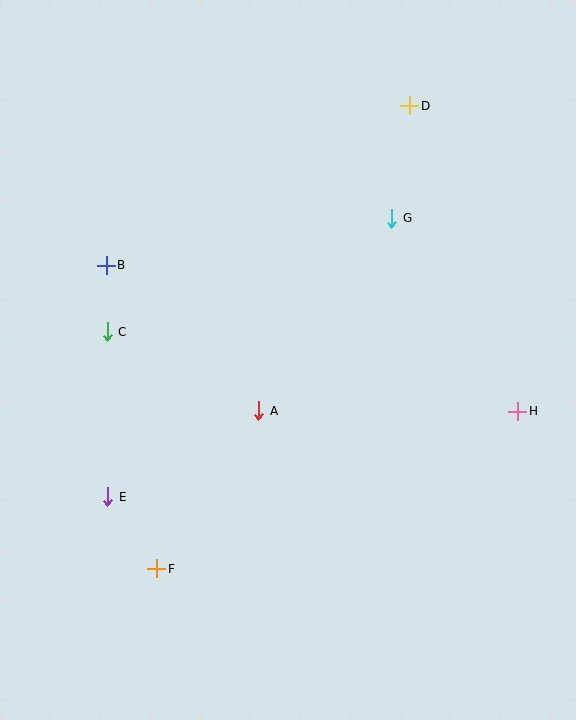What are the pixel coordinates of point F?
Point F is at (157, 569).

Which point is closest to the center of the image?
Point A at (259, 411) is closest to the center.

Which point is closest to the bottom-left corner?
Point F is closest to the bottom-left corner.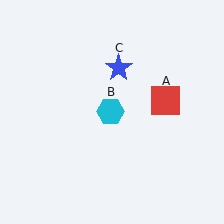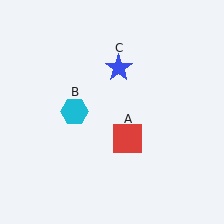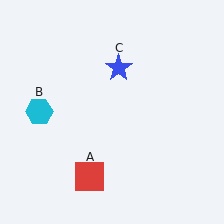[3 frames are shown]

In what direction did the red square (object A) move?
The red square (object A) moved down and to the left.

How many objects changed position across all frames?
2 objects changed position: red square (object A), cyan hexagon (object B).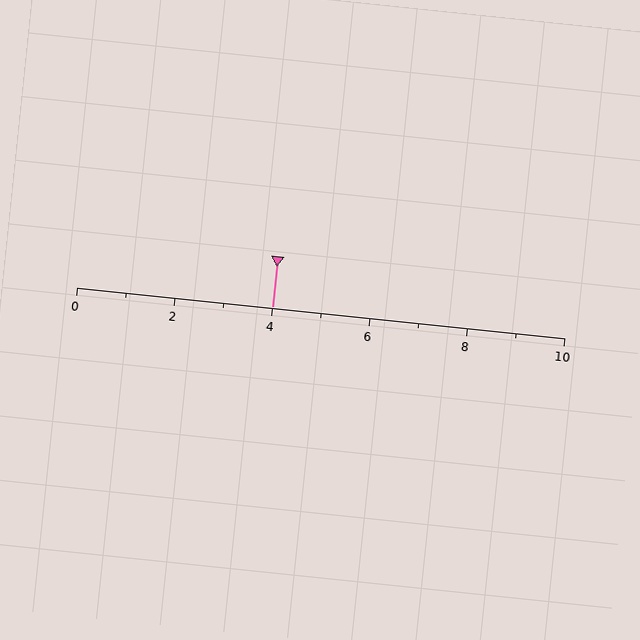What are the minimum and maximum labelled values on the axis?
The axis runs from 0 to 10.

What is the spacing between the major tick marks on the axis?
The major ticks are spaced 2 apart.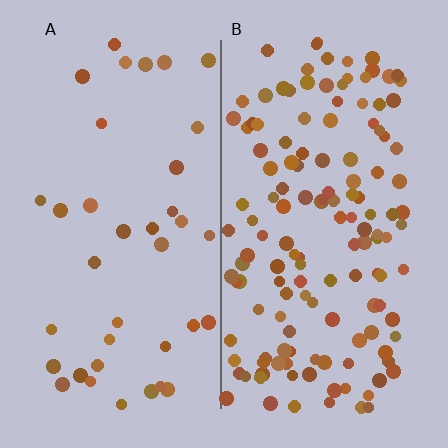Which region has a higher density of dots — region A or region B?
B (the right).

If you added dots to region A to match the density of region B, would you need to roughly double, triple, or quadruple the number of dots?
Approximately quadruple.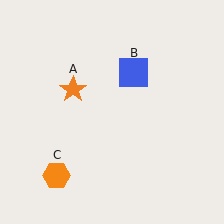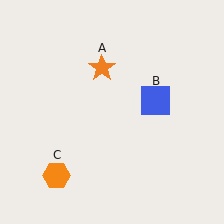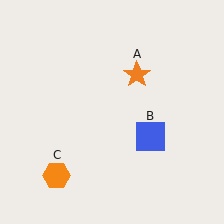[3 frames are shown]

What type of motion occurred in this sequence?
The orange star (object A), blue square (object B) rotated clockwise around the center of the scene.